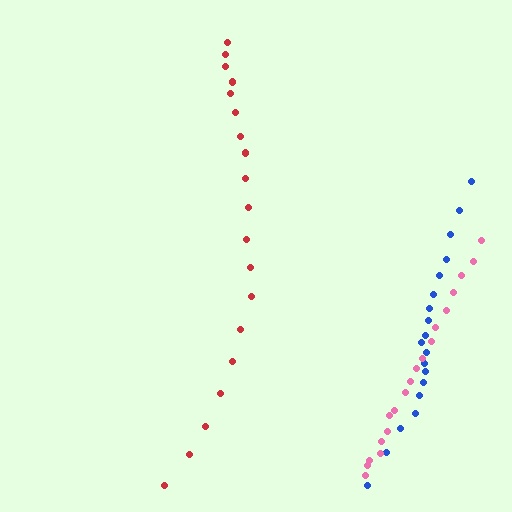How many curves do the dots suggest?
There are 3 distinct paths.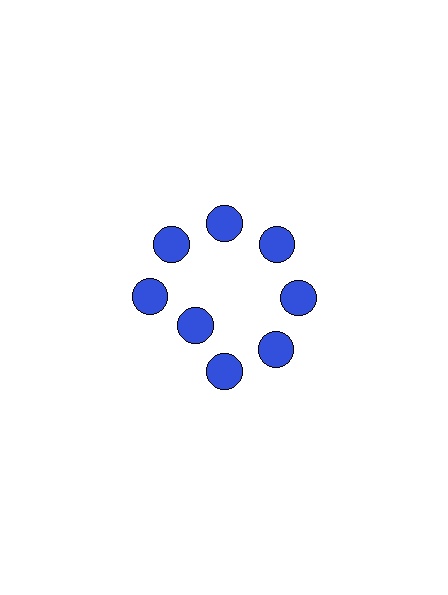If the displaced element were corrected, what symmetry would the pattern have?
It would have 8-fold rotational symmetry — the pattern would map onto itself every 45 degrees.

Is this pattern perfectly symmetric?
No. The 8 blue circles are arranged in a ring, but one element near the 8 o'clock position is pulled inward toward the center, breaking the 8-fold rotational symmetry.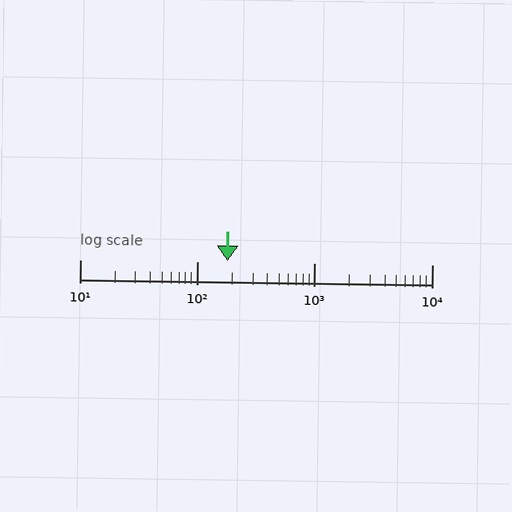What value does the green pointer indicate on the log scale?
The pointer indicates approximately 180.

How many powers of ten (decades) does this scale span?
The scale spans 3 decades, from 10 to 10000.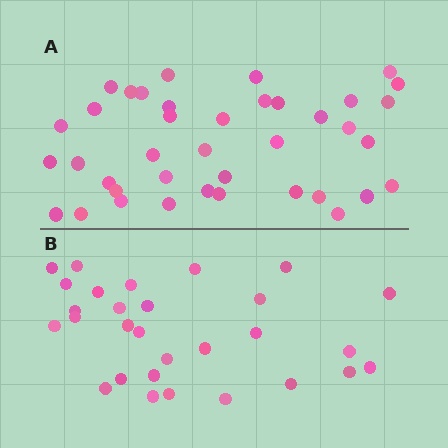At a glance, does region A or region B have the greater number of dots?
Region A (the top region) has more dots.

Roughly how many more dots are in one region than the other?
Region A has roughly 10 or so more dots than region B.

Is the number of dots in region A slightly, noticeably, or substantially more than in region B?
Region A has noticeably more, but not dramatically so. The ratio is roughly 1.3 to 1.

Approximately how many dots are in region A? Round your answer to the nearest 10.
About 40 dots. (The exact count is 39, which rounds to 40.)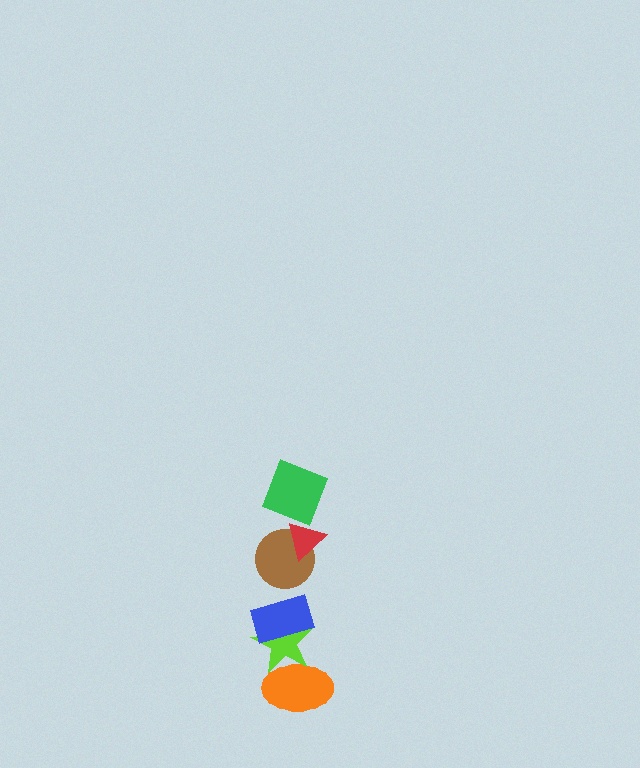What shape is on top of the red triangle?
The green square is on top of the red triangle.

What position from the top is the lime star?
The lime star is 5th from the top.